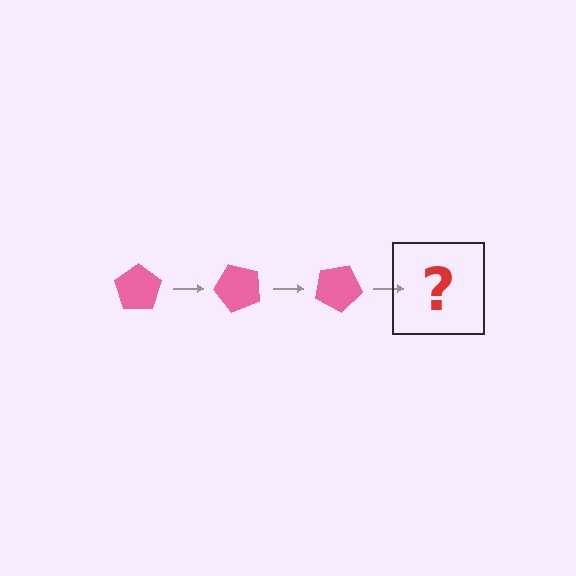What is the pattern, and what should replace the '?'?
The pattern is that the pentagon rotates 50 degrees each step. The '?' should be a pink pentagon rotated 150 degrees.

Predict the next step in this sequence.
The next step is a pink pentagon rotated 150 degrees.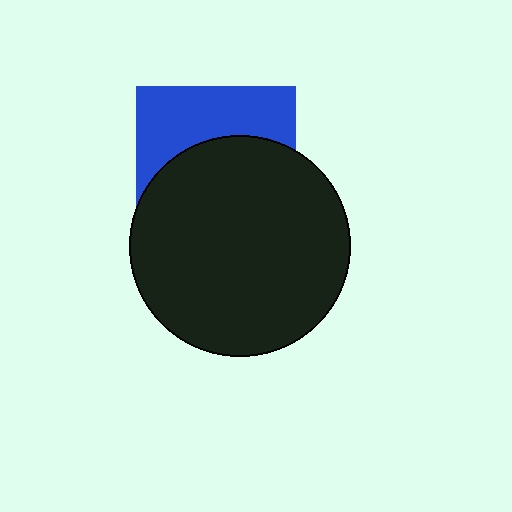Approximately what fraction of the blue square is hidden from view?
Roughly 60% of the blue square is hidden behind the black circle.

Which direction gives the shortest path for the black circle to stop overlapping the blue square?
Moving down gives the shortest separation.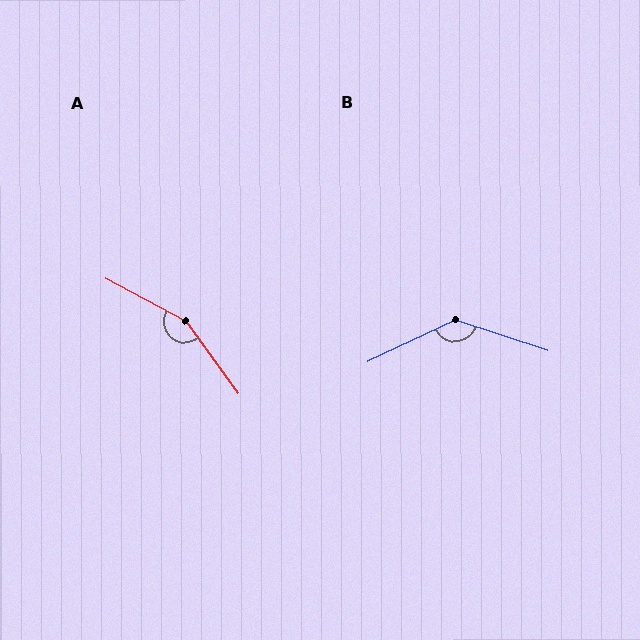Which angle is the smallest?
B, at approximately 136 degrees.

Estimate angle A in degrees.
Approximately 154 degrees.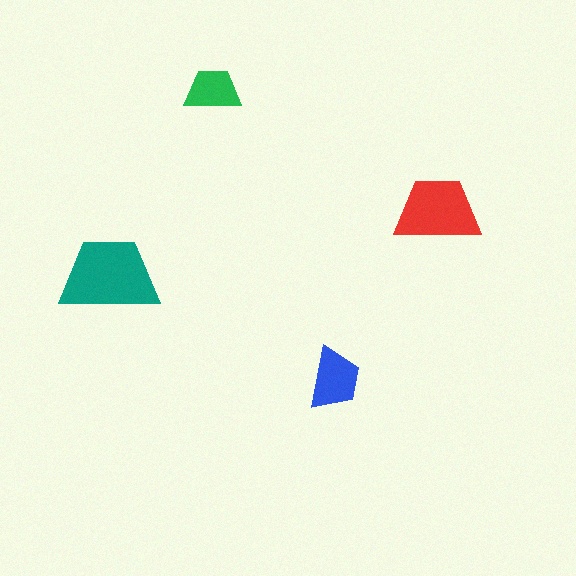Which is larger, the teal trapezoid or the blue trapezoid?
The teal one.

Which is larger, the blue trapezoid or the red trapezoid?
The red one.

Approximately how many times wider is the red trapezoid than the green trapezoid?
About 1.5 times wider.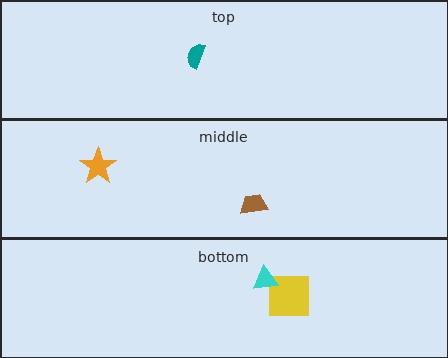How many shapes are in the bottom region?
2.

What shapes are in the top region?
The teal semicircle.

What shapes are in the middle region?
The brown trapezoid, the orange star.